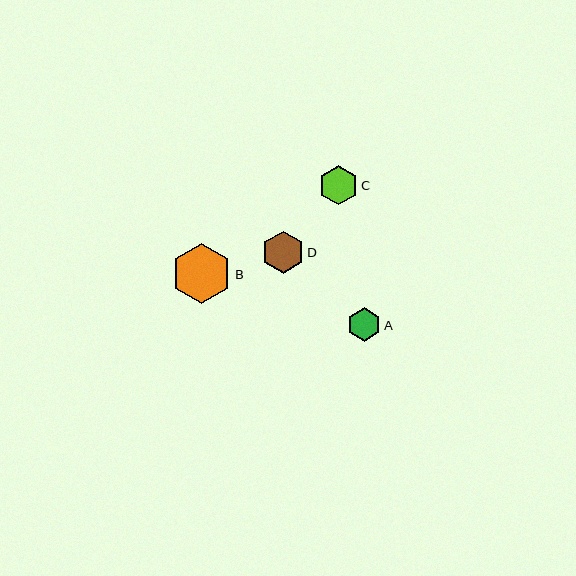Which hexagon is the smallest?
Hexagon A is the smallest with a size of approximately 34 pixels.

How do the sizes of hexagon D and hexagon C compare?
Hexagon D and hexagon C are approximately the same size.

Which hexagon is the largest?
Hexagon B is the largest with a size of approximately 60 pixels.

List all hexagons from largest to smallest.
From largest to smallest: B, D, C, A.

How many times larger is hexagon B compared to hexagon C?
Hexagon B is approximately 1.5 times the size of hexagon C.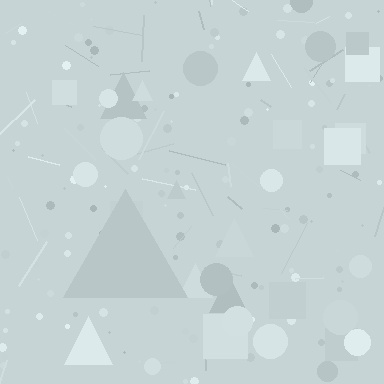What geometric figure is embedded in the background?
A triangle is embedded in the background.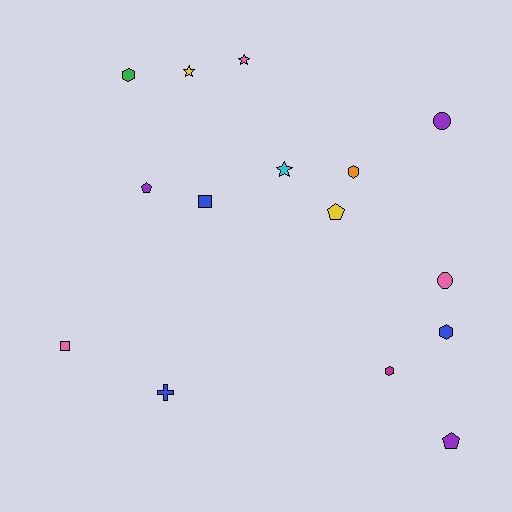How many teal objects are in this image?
There are no teal objects.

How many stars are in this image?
There are 3 stars.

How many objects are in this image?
There are 15 objects.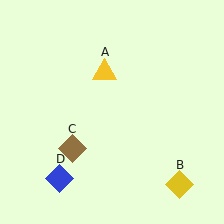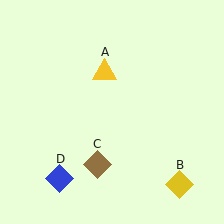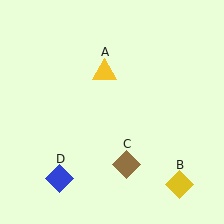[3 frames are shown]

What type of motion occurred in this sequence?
The brown diamond (object C) rotated counterclockwise around the center of the scene.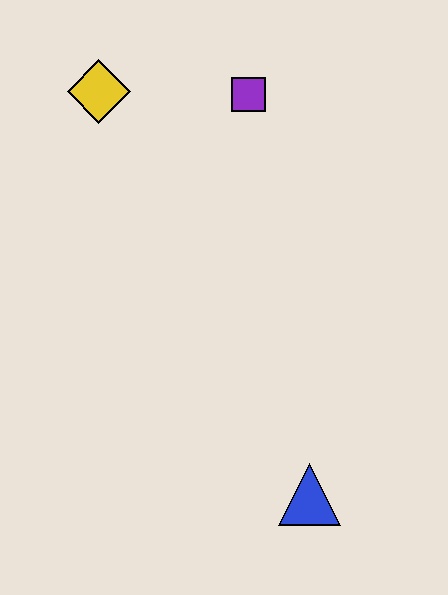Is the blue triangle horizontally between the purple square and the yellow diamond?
No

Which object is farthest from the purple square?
The blue triangle is farthest from the purple square.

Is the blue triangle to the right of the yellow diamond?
Yes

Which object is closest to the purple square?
The yellow diamond is closest to the purple square.